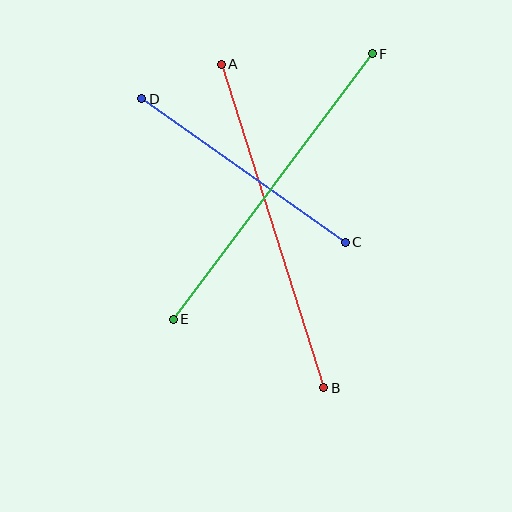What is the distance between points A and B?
The distance is approximately 339 pixels.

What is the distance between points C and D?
The distance is approximately 249 pixels.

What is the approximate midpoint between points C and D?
The midpoint is at approximately (243, 171) pixels.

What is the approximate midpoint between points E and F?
The midpoint is at approximately (273, 186) pixels.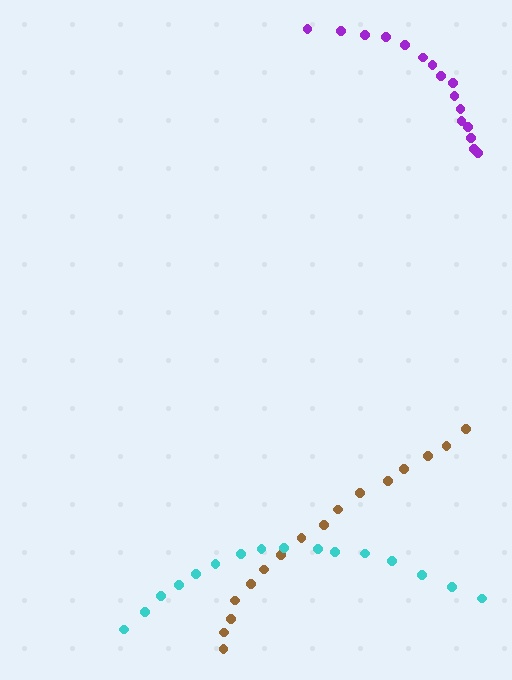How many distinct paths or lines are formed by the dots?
There are 3 distinct paths.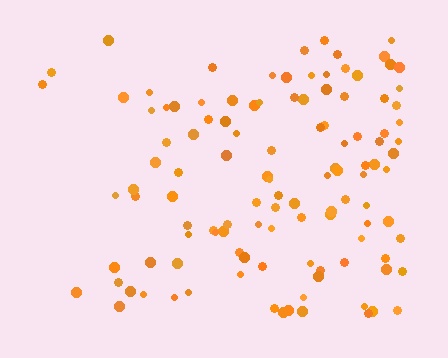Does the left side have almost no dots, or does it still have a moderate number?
Still a moderate number, just noticeably fewer than the right.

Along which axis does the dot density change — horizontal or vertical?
Horizontal.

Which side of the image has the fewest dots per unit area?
The left.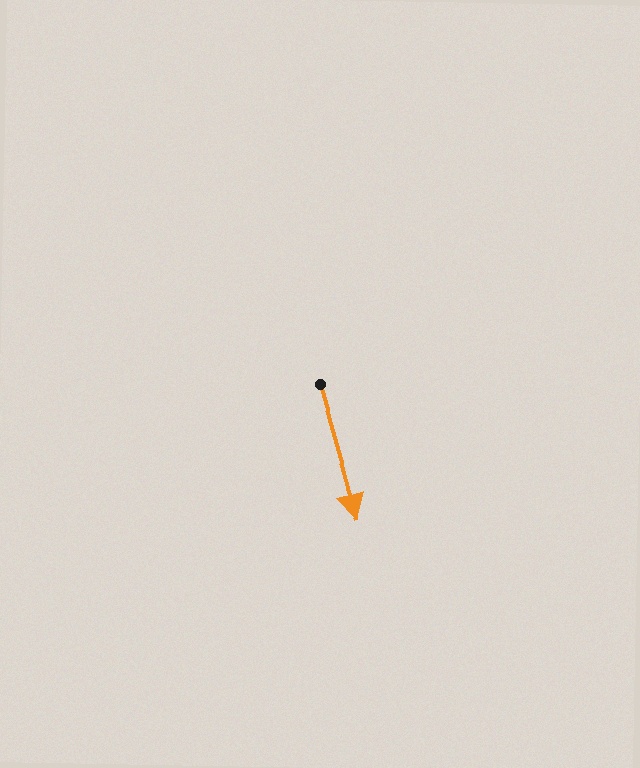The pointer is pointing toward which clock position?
Roughly 5 o'clock.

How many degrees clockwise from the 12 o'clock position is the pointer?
Approximately 164 degrees.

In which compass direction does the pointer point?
South.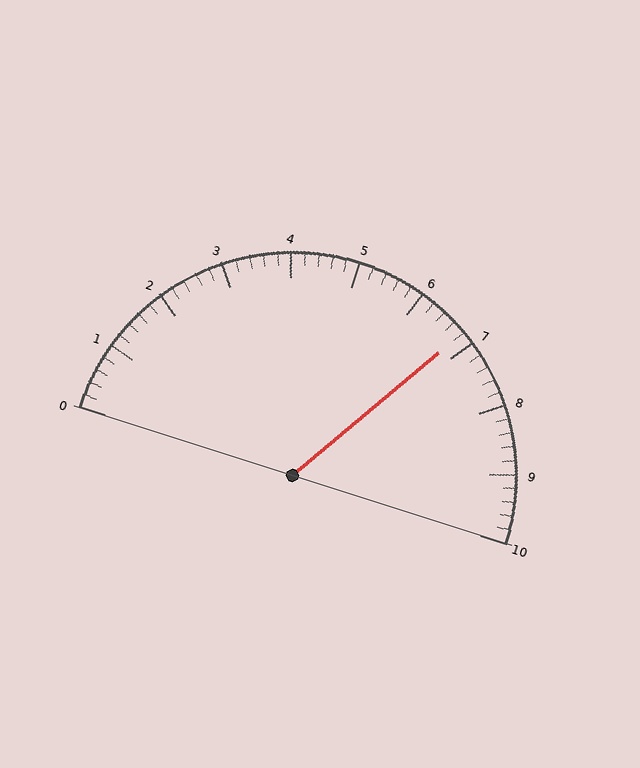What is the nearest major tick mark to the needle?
The nearest major tick mark is 7.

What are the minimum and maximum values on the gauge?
The gauge ranges from 0 to 10.